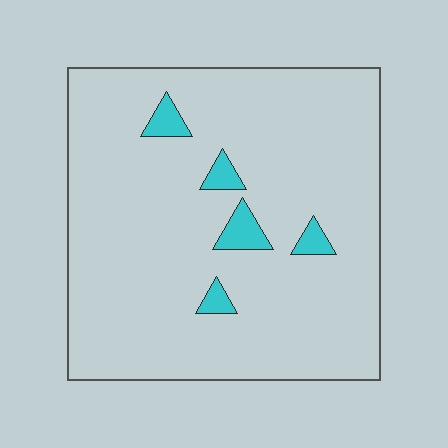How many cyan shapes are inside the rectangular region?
5.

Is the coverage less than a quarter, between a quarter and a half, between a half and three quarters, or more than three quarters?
Less than a quarter.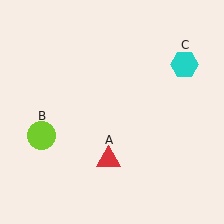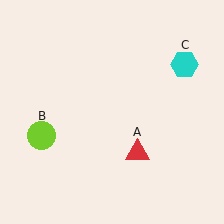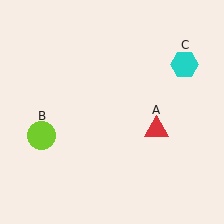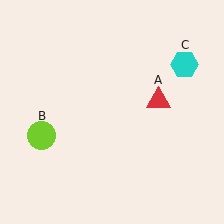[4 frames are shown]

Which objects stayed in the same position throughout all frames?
Lime circle (object B) and cyan hexagon (object C) remained stationary.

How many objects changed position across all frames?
1 object changed position: red triangle (object A).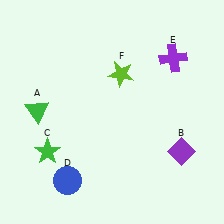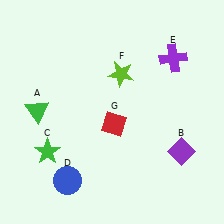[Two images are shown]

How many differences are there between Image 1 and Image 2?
There is 1 difference between the two images.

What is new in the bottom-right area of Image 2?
A red diamond (G) was added in the bottom-right area of Image 2.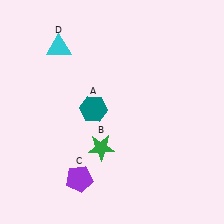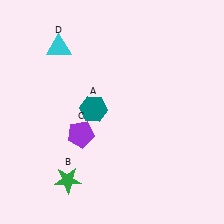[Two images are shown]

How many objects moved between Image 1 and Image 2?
2 objects moved between the two images.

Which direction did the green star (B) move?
The green star (B) moved left.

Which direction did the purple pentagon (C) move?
The purple pentagon (C) moved up.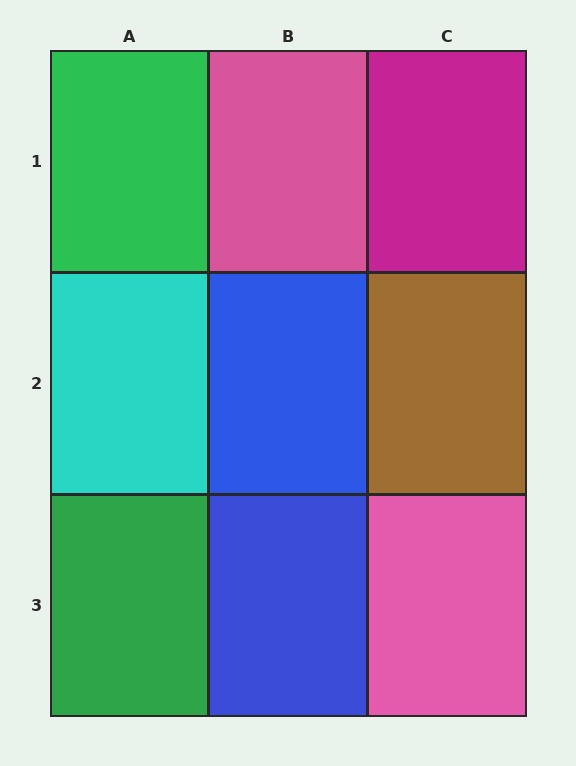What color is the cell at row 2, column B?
Blue.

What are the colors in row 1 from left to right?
Green, pink, magenta.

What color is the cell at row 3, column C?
Pink.